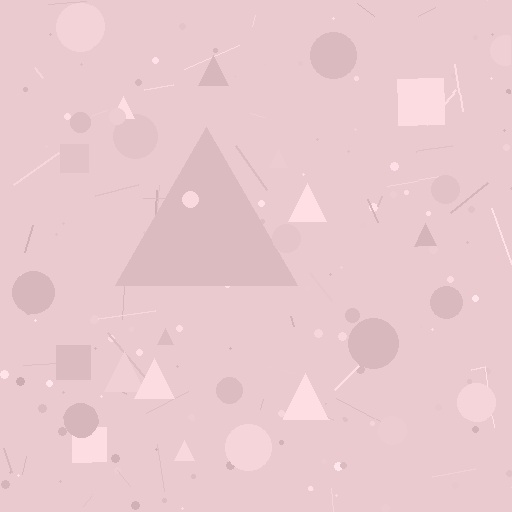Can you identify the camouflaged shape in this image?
The camouflaged shape is a triangle.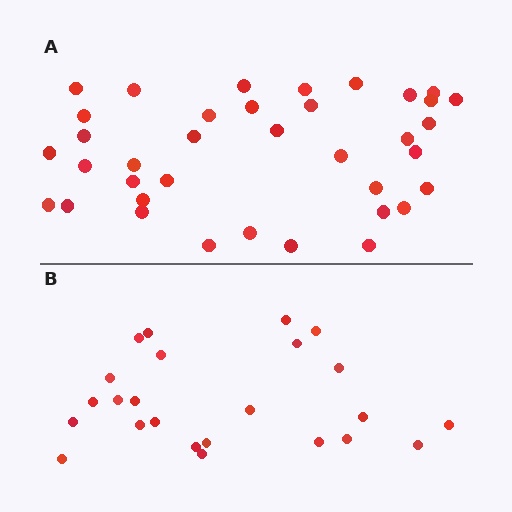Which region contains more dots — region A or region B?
Region A (the top region) has more dots.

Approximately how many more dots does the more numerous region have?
Region A has approximately 15 more dots than region B.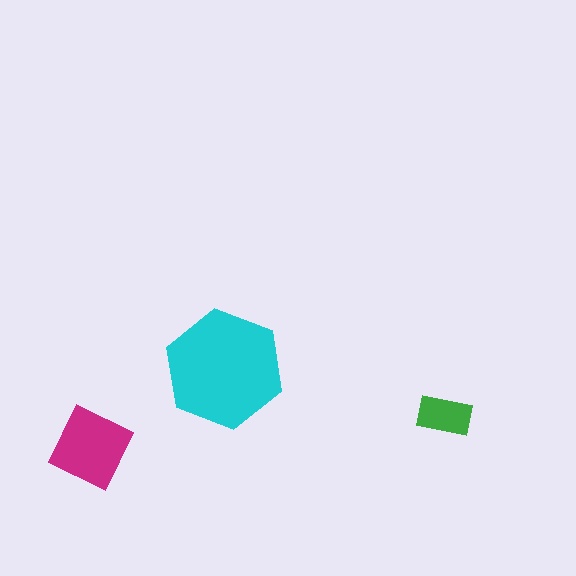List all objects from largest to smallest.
The cyan hexagon, the magenta diamond, the green rectangle.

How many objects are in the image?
There are 3 objects in the image.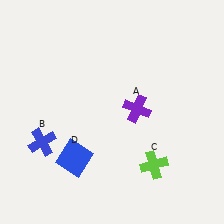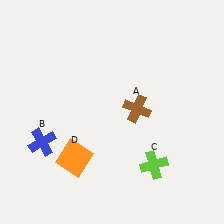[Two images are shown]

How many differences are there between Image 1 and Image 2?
There are 2 differences between the two images.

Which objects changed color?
A changed from purple to brown. D changed from blue to orange.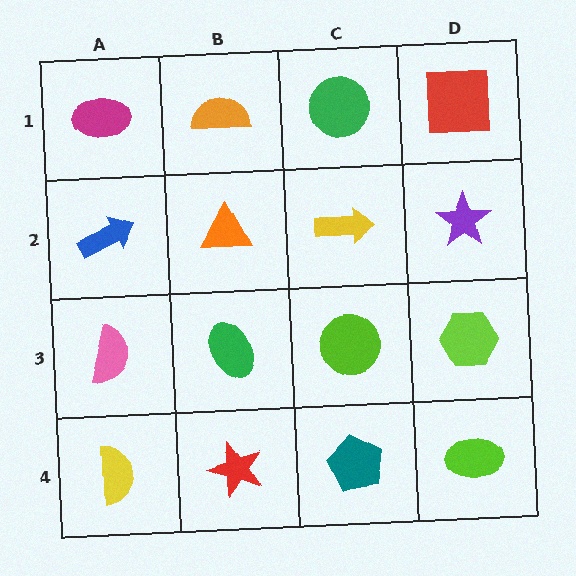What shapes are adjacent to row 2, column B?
An orange semicircle (row 1, column B), a green ellipse (row 3, column B), a blue arrow (row 2, column A), a yellow arrow (row 2, column C).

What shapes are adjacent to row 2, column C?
A green circle (row 1, column C), a lime circle (row 3, column C), an orange triangle (row 2, column B), a purple star (row 2, column D).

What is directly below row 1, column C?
A yellow arrow.